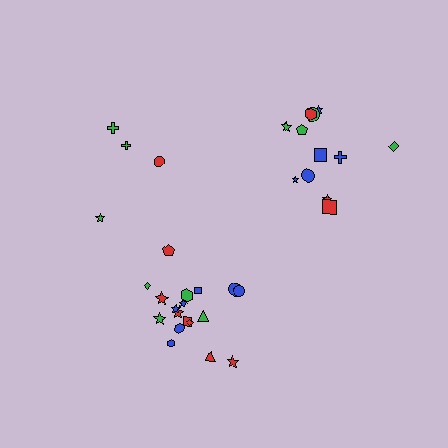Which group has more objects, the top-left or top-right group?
The top-right group.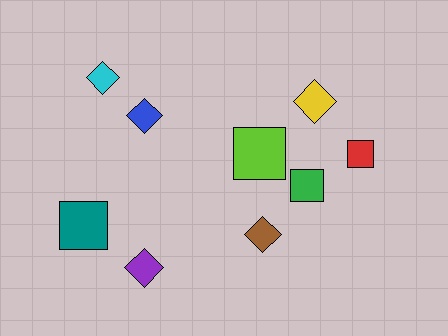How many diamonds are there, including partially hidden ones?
There are 5 diamonds.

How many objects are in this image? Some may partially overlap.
There are 9 objects.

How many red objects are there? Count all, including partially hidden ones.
There is 1 red object.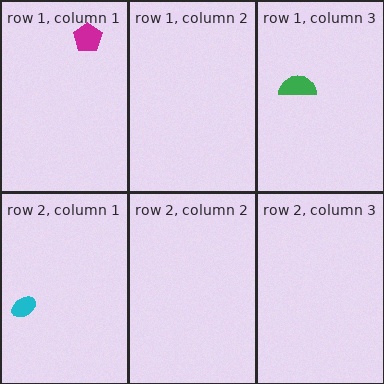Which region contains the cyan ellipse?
The row 2, column 1 region.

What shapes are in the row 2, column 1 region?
The cyan ellipse.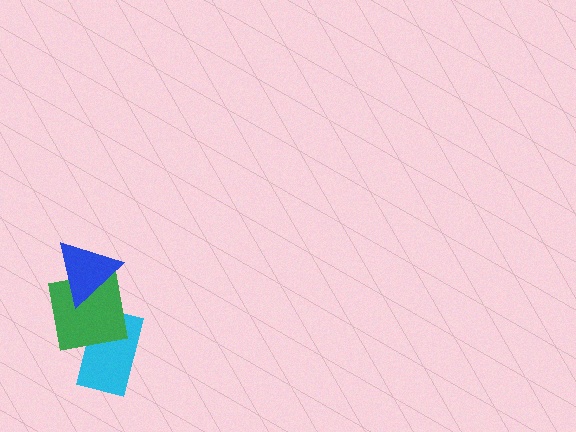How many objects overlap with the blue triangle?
1 object overlaps with the blue triangle.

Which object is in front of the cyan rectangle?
The green square is in front of the cyan rectangle.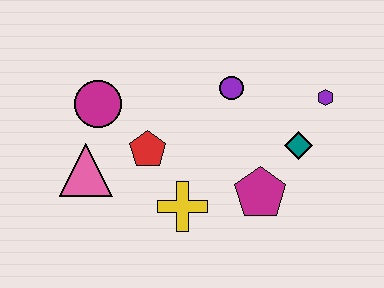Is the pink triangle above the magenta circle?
No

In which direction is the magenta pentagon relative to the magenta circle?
The magenta pentagon is to the right of the magenta circle.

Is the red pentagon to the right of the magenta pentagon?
No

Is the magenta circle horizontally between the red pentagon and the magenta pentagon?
No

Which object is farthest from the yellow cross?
The purple hexagon is farthest from the yellow cross.